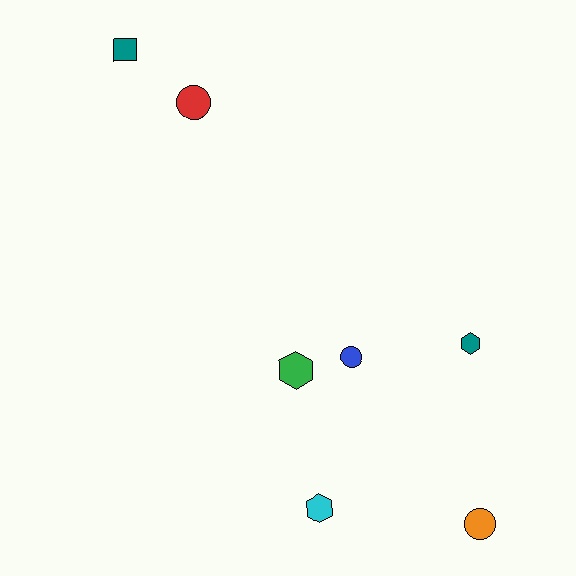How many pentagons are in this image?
There are no pentagons.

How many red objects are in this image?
There is 1 red object.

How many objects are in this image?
There are 7 objects.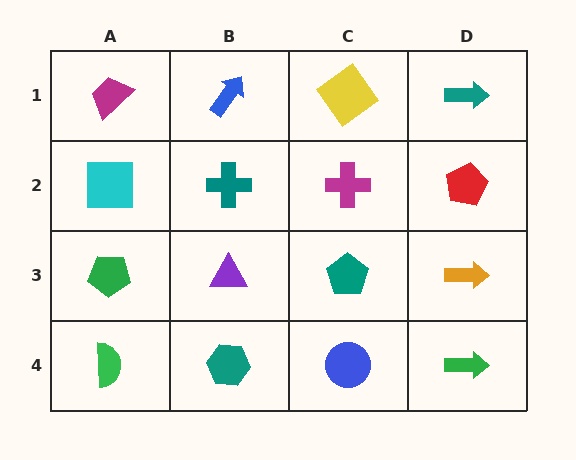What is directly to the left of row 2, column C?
A teal cross.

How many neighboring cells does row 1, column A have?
2.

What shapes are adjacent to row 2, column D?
A teal arrow (row 1, column D), an orange arrow (row 3, column D), a magenta cross (row 2, column C).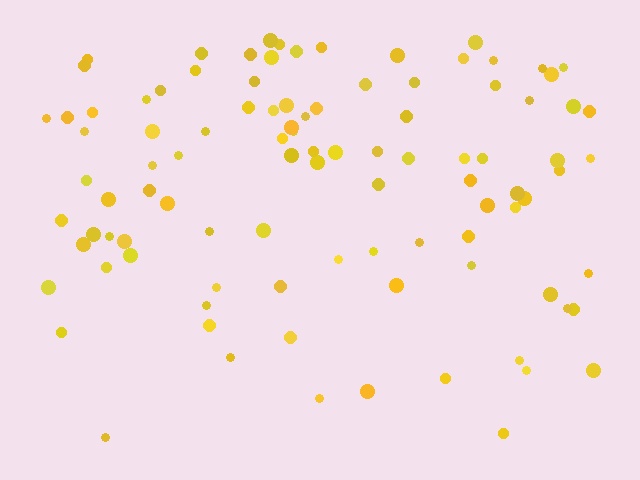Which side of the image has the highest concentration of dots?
The top.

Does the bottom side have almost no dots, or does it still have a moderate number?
Still a moderate number, just noticeably fewer than the top.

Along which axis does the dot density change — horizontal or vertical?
Vertical.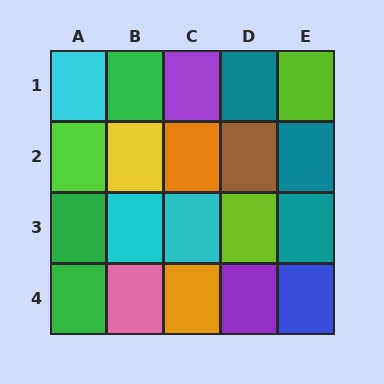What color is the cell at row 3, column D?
Lime.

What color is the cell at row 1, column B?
Green.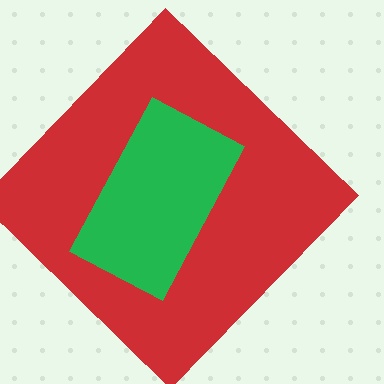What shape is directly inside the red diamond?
The green rectangle.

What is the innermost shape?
The green rectangle.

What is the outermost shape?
The red diamond.